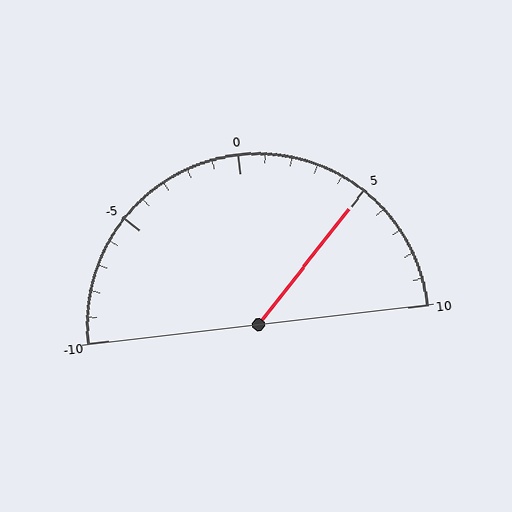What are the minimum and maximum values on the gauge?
The gauge ranges from -10 to 10.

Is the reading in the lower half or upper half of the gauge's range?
The reading is in the upper half of the range (-10 to 10).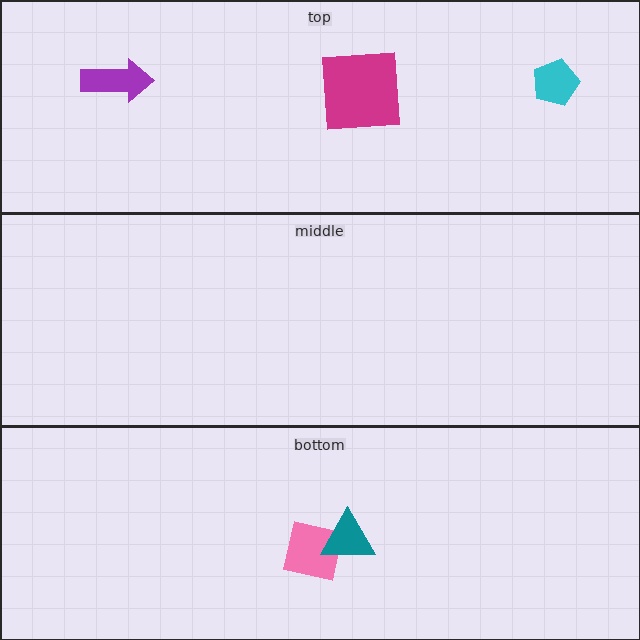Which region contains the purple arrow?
The top region.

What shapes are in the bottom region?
The pink square, the teal triangle.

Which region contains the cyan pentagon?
The top region.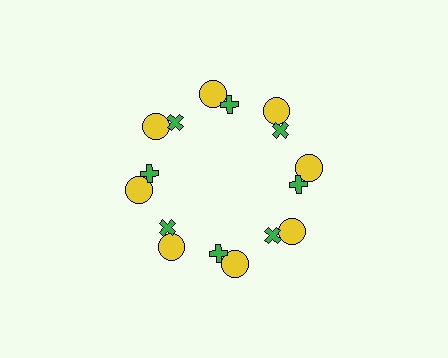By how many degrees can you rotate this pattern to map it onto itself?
The pattern maps onto itself every 45 degrees of rotation.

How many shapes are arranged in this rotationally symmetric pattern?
There are 16 shapes, arranged in 8 groups of 2.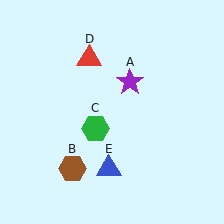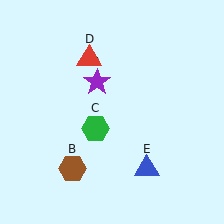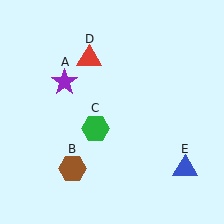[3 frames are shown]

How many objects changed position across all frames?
2 objects changed position: purple star (object A), blue triangle (object E).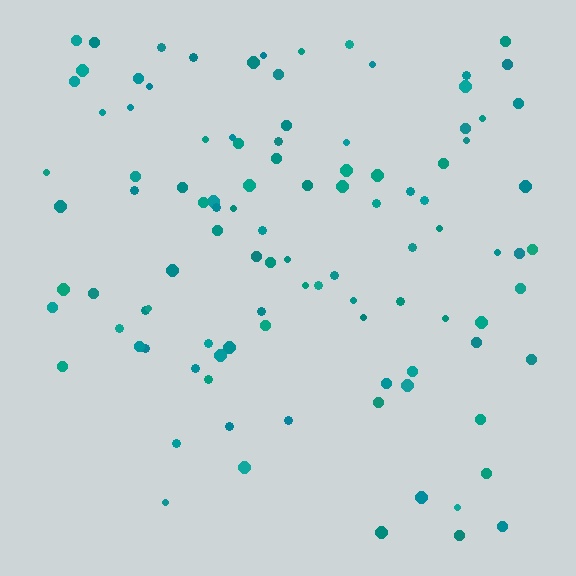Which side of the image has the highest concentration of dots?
The top.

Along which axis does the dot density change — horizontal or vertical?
Vertical.